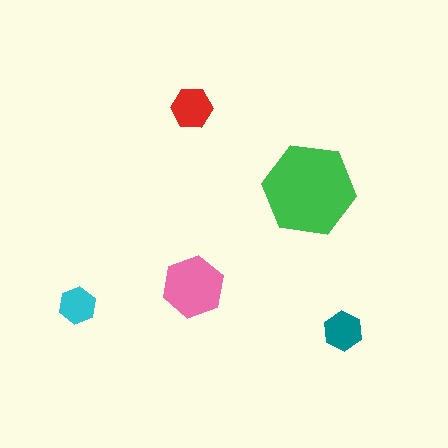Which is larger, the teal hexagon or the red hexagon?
The red one.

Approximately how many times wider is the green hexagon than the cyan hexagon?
About 2.5 times wider.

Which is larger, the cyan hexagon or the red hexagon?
The red one.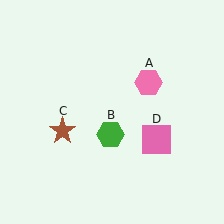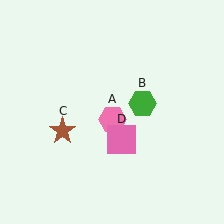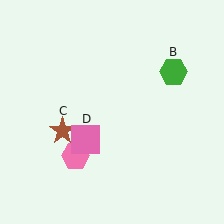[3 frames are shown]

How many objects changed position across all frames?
3 objects changed position: pink hexagon (object A), green hexagon (object B), pink square (object D).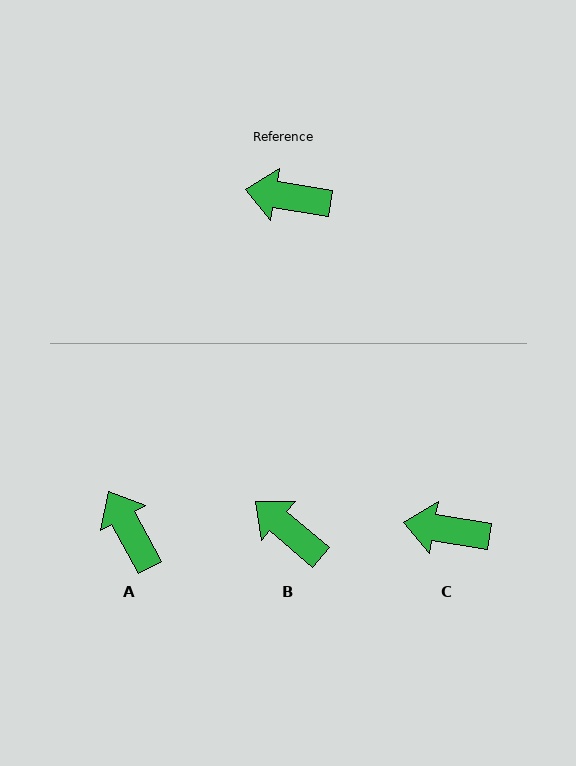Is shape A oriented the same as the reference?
No, it is off by about 52 degrees.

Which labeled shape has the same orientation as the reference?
C.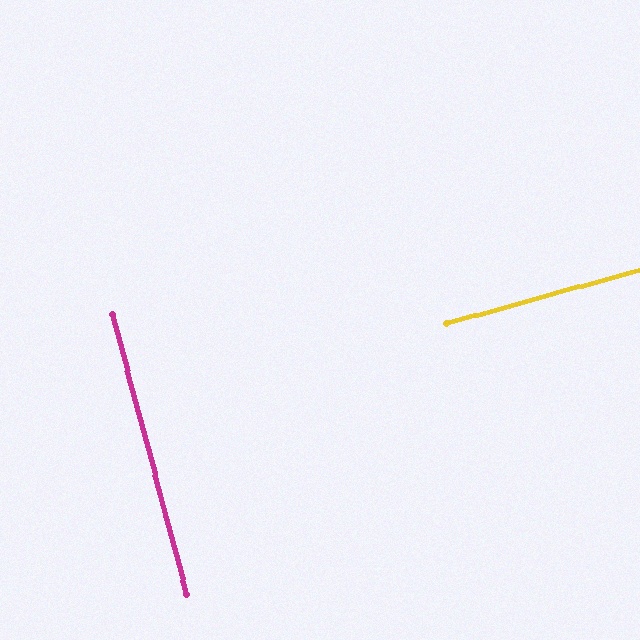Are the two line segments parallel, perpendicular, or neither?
Perpendicular — they meet at approximately 89°.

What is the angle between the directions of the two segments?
Approximately 89 degrees.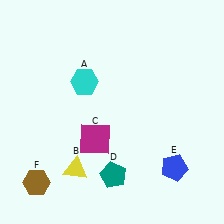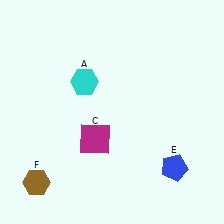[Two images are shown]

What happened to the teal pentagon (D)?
The teal pentagon (D) was removed in Image 2. It was in the bottom-right area of Image 1.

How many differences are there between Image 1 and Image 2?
There are 2 differences between the two images.